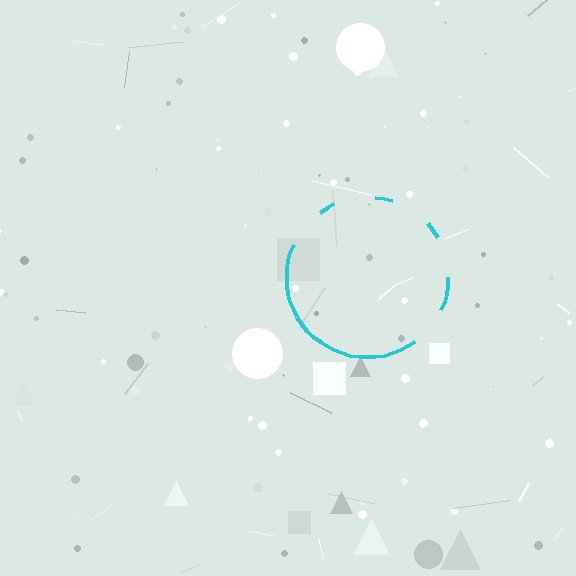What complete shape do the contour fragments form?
The contour fragments form a circle.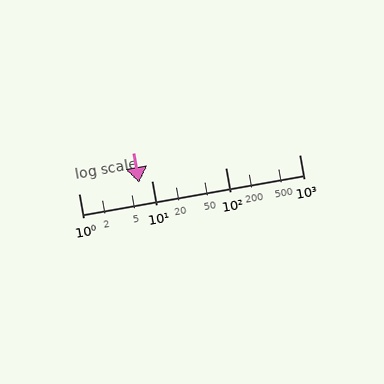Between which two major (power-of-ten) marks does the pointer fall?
The pointer is between 1 and 10.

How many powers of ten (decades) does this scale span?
The scale spans 3 decades, from 1 to 1000.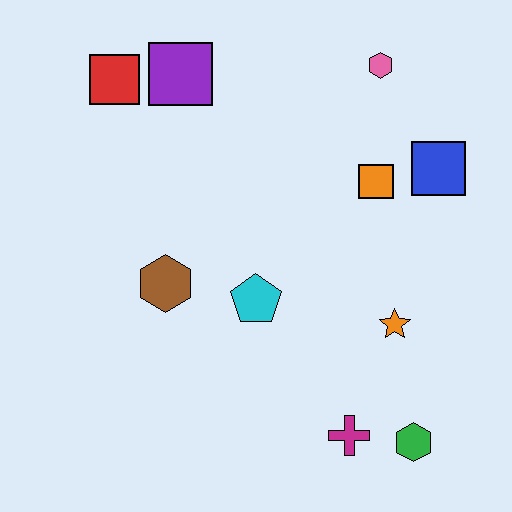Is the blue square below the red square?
Yes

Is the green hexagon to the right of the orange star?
Yes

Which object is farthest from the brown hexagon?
The pink hexagon is farthest from the brown hexagon.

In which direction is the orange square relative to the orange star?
The orange square is above the orange star.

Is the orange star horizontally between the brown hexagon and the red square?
No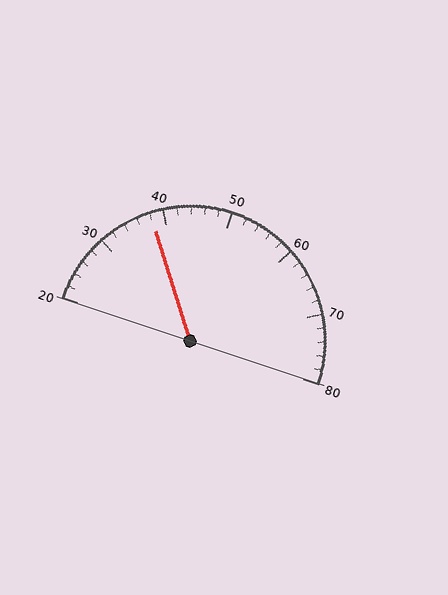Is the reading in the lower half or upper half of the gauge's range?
The reading is in the lower half of the range (20 to 80).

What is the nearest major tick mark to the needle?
The nearest major tick mark is 40.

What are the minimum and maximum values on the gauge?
The gauge ranges from 20 to 80.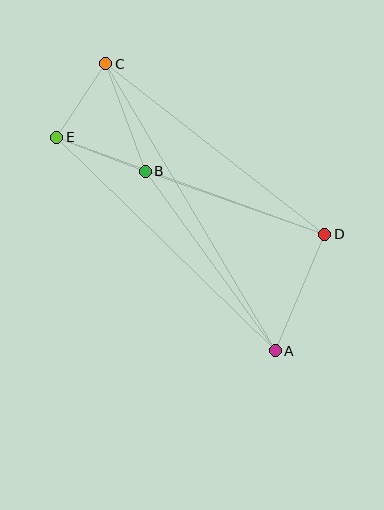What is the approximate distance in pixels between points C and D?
The distance between C and D is approximately 278 pixels.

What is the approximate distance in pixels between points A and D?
The distance between A and D is approximately 127 pixels.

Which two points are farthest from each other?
Points A and C are farthest from each other.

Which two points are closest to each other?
Points C and E are closest to each other.